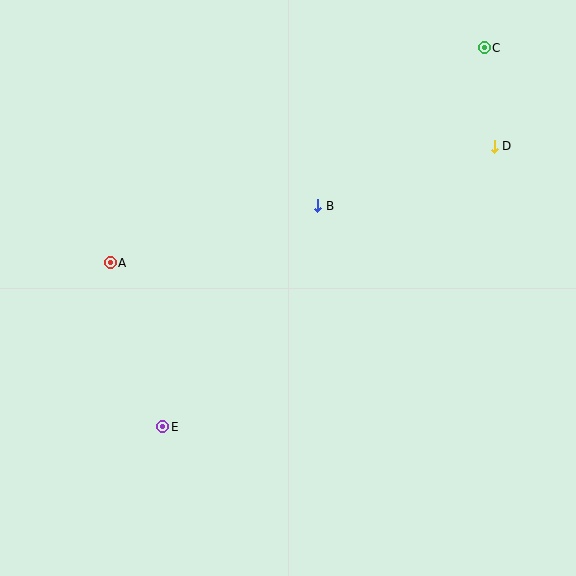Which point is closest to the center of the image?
Point B at (318, 206) is closest to the center.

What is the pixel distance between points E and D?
The distance between E and D is 434 pixels.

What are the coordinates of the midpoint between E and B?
The midpoint between E and B is at (240, 316).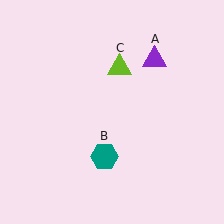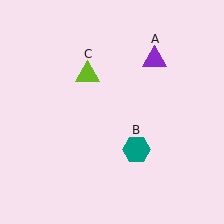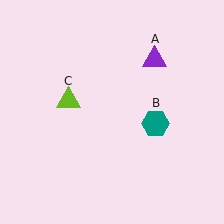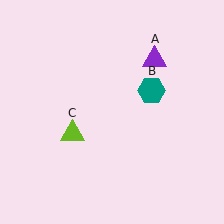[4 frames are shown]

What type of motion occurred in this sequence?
The teal hexagon (object B), lime triangle (object C) rotated counterclockwise around the center of the scene.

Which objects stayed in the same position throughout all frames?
Purple triangle (object A) remained stationary.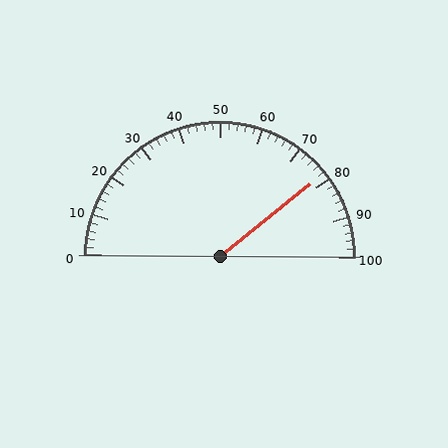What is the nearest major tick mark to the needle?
The nearest major tick mark is 80.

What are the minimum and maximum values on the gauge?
The gauge ranges from 0 to 100.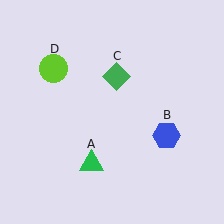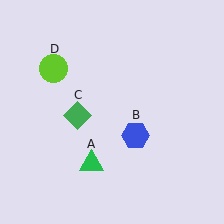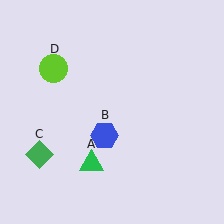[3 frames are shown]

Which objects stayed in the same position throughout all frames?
Green triangle (object A) and lime circle (object D) remained stationary.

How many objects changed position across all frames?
2 objects changed position: blue hexagon (object B), green diamond (object C).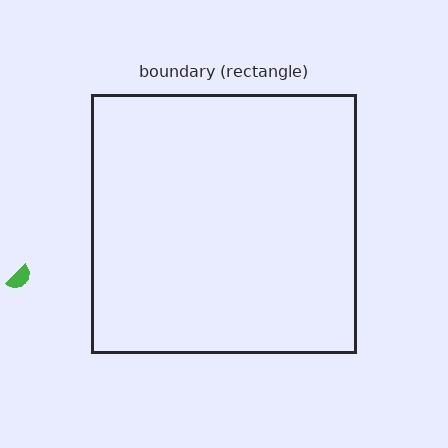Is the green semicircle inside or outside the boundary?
Outside.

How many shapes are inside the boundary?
0 inside, 1 outside.